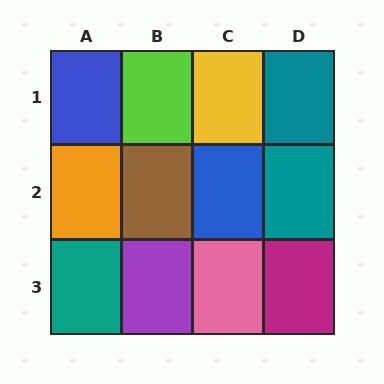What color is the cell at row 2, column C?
Blue.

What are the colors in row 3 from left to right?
Teal, purple, pink, magenta.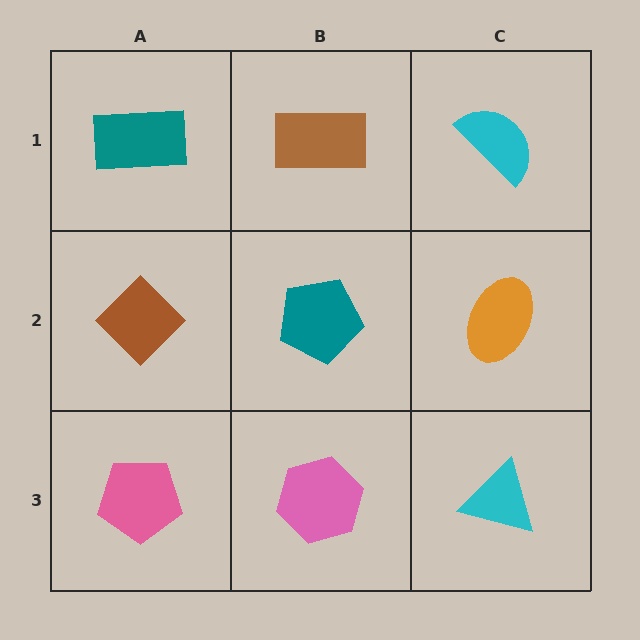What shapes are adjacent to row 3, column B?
A teal pentagon (row 2, column B), a pink pentagon (row 3, column A), a cyan triangle (row 3, column C).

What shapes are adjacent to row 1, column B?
A teal pentagon (row 2, column B), a teal rectangle (row 1, column A), a cyan semicircle (row 1, column C).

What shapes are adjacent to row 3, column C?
An orange ellipse (row 2, column C), a pink hexagon (row 3, column B).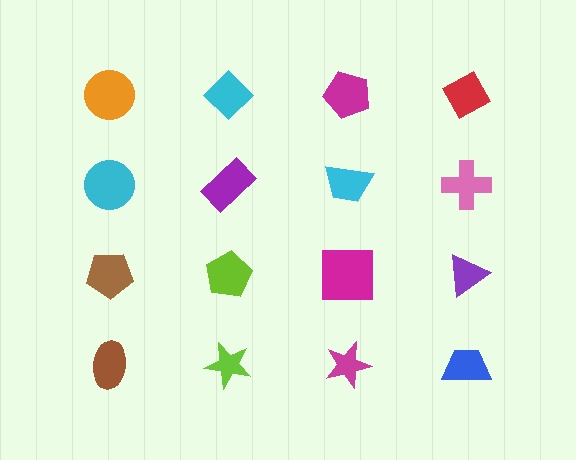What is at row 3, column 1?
A brown pentagon.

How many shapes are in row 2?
4 shapes.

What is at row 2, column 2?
A purple rectangle.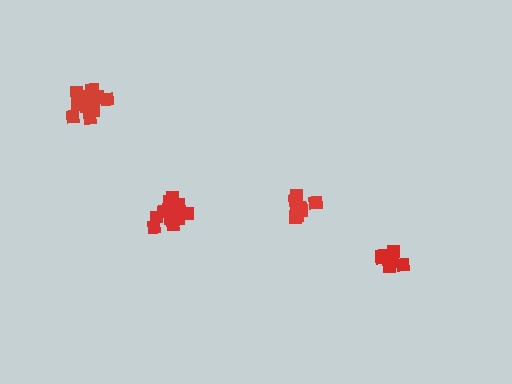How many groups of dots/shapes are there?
There are 4 groups.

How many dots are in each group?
Group 1: 8 dots, Group 2: 13 dots, Group 3: 11 dots, Group 4: 9 dots (41 total).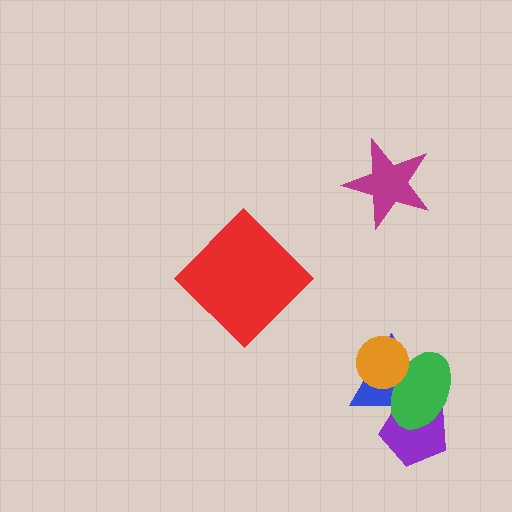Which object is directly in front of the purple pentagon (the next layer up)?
The blue triangle is directly in front of the purple pentagon.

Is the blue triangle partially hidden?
Yes, it is partially covered by another shape.